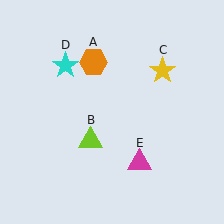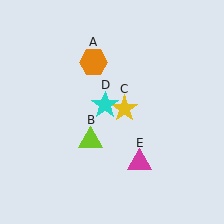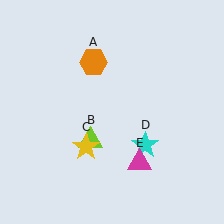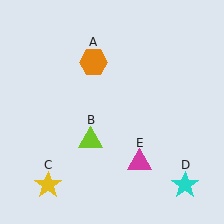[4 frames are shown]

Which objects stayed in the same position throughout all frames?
Orange hexagon (object A) and lime triangle (object B) and magenta triangle (object E) remained stationary.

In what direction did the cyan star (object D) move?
The cyan star (object D) moved down and to the right.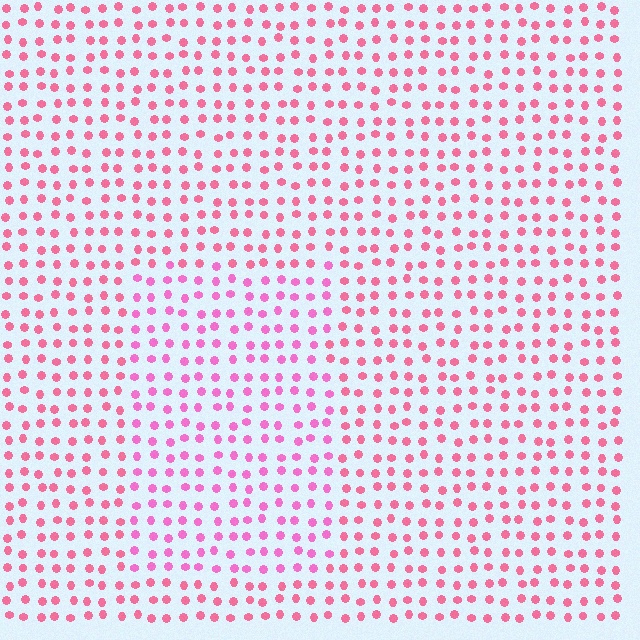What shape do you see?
I see a rectangle.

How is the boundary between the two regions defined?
The boundary is defined purely by a slight shift in hue (about 23 degrees). Spacing, size, and orientation are identical on both sides.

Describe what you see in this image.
The image is filled with small pink elements in a uniform arrangement. A rectangle-shaped region is visible where the elements are tinted to a slightly different hue, forming a subtle color boundary.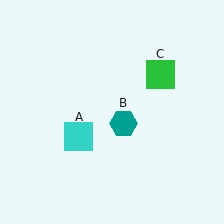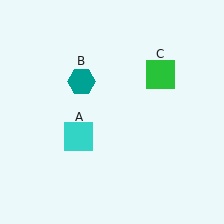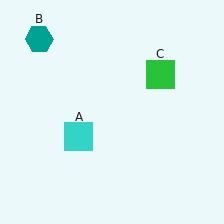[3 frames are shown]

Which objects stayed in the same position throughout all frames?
Cyan square (object A) and green square (object C) remained stationary.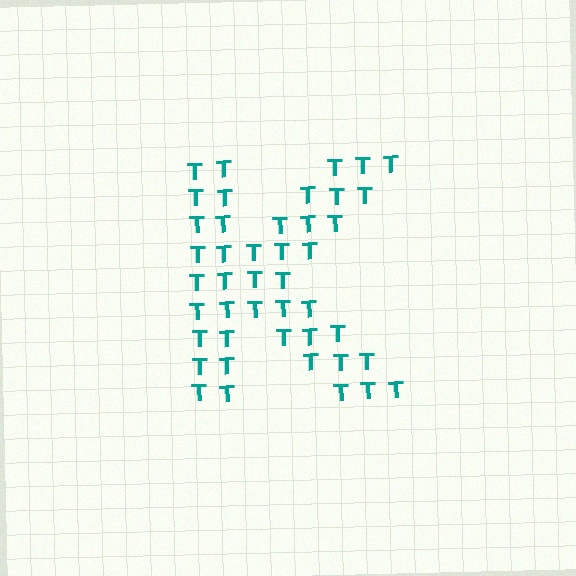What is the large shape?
The large shape is the letter K.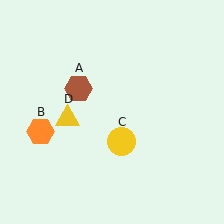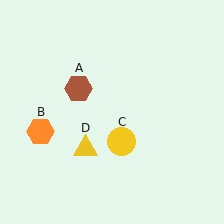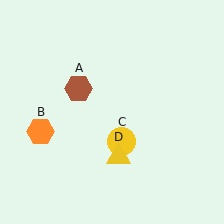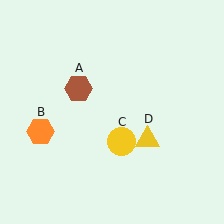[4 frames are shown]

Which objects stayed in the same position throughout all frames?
Brown hexagon (object A) and orange hexagon (object B) and yellow circle (object C) remained stationary.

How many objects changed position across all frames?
1 object changed position: yellow triangle (object D).